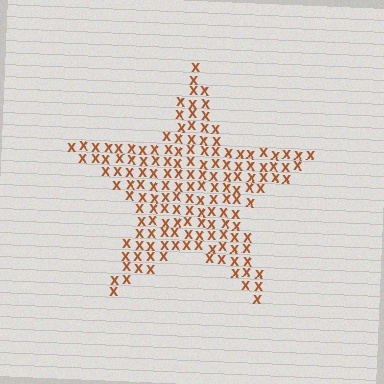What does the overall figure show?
The overall figure shows a star.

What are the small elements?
The small elements are letter X's.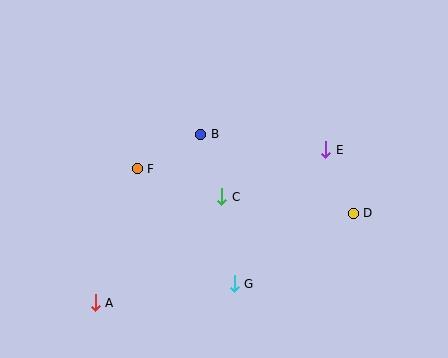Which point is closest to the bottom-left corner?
Point A is closest to the bottom-left corner.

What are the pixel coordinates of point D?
Point D is at (353, 213).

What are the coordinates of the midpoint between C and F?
The midpoint between C and F is at (180, 183).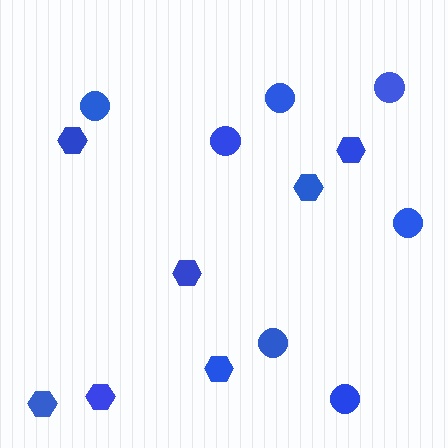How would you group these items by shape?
There are 2 groups: one group of circles (7) and one group of hexagons (7).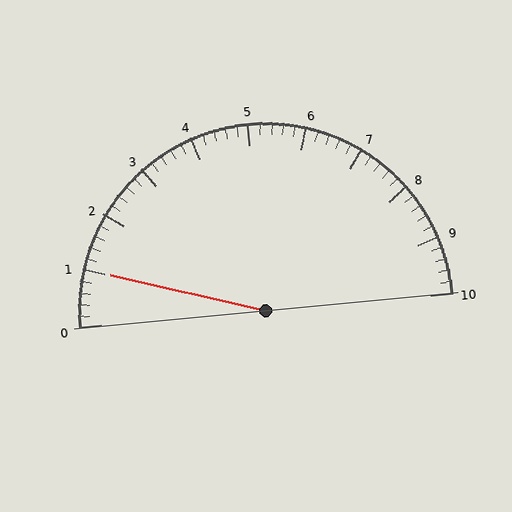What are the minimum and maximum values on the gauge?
The gauge ranges from 0 to 10.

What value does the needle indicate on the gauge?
The needle indicates approximately 1.0.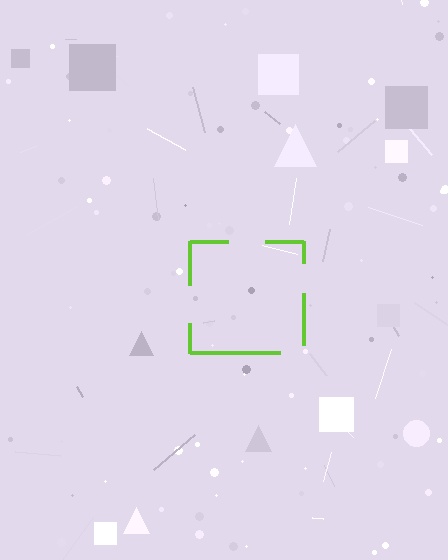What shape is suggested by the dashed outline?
The dashed outline suggests a square.